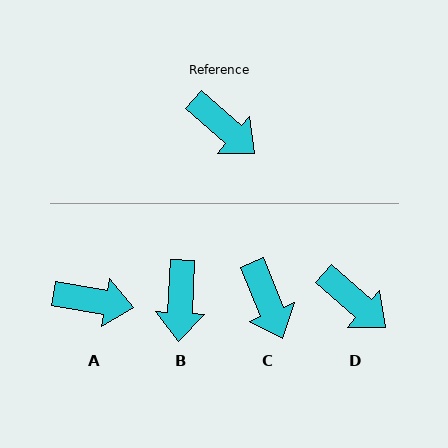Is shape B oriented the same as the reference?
No, it is off by about 52 degrees.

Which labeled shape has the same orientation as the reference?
D.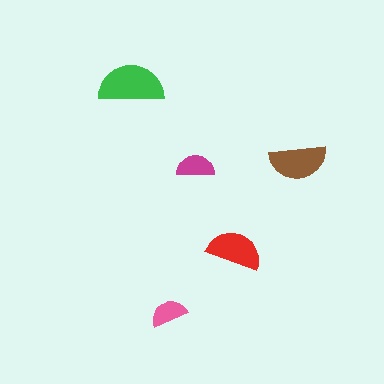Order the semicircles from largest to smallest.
the green one, the brown one, the red one, the magenta one, the pink one.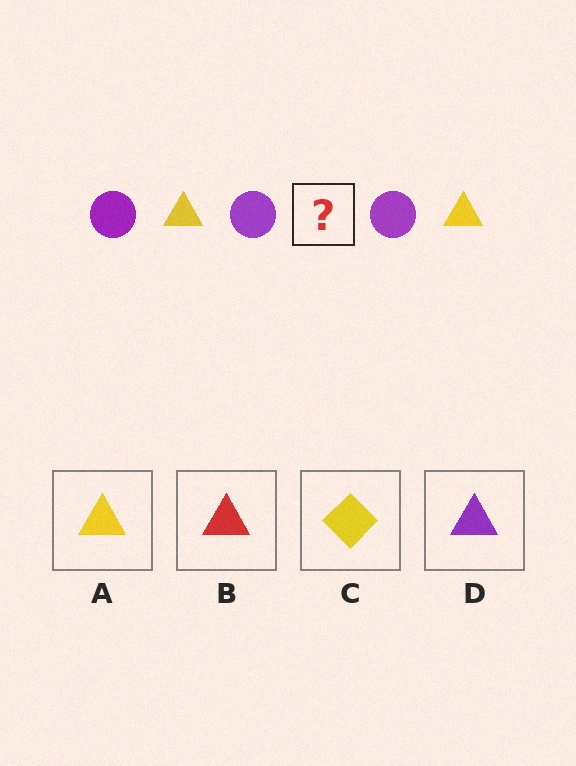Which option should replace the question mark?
Option A.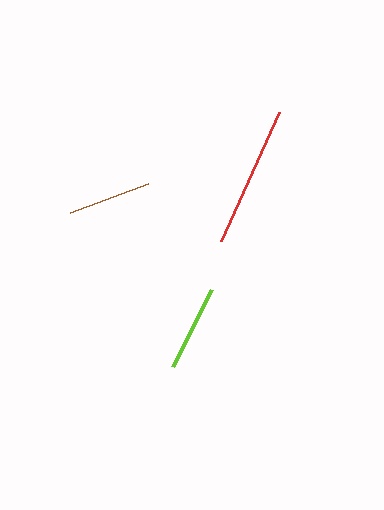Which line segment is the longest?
The red line is the longest at approximately 142 pixels.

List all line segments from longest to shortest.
From longest to shortest: red, lime, brown.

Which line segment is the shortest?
The brown line is the shortest at approximately 83 pixels.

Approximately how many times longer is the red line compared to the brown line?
The red line is approximately 1.7 times the length of the brown line.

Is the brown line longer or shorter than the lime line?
The lime line is longer than the brown line.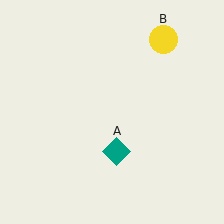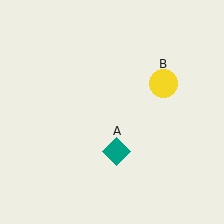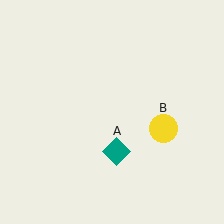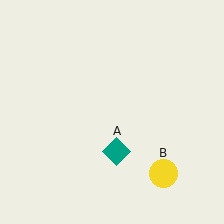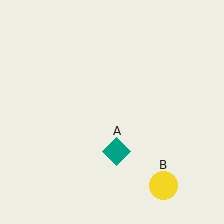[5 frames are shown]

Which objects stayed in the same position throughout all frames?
Teal diamond (object A) remained stationary.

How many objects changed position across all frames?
1 object changed position: yellow circle (object B).